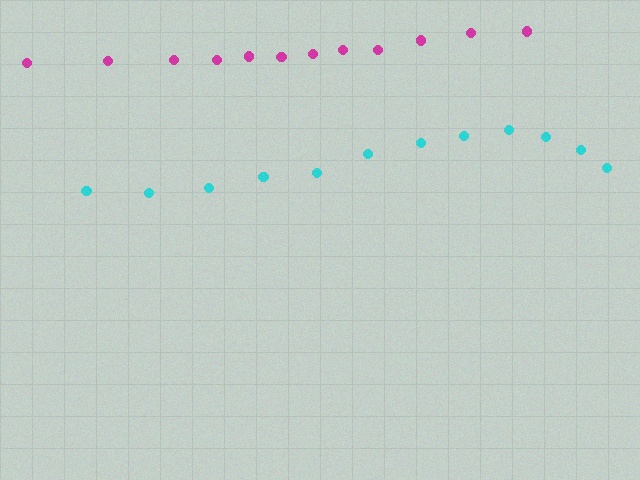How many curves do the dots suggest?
There are 2 distinct paths.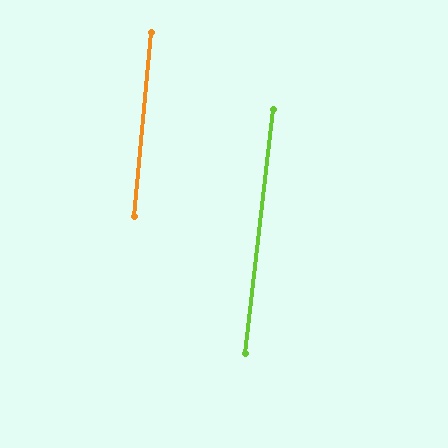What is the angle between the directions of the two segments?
Approximately 1 degree.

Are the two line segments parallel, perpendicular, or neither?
Parallel — their directions differ by only 1.3°.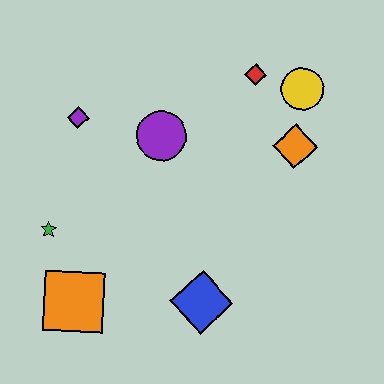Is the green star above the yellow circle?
No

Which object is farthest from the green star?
The yellow circle is farthest from the green star.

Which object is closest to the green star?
The orange square is closest to the green star.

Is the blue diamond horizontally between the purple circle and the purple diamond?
No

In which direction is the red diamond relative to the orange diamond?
The red diamond is above the orange diamond.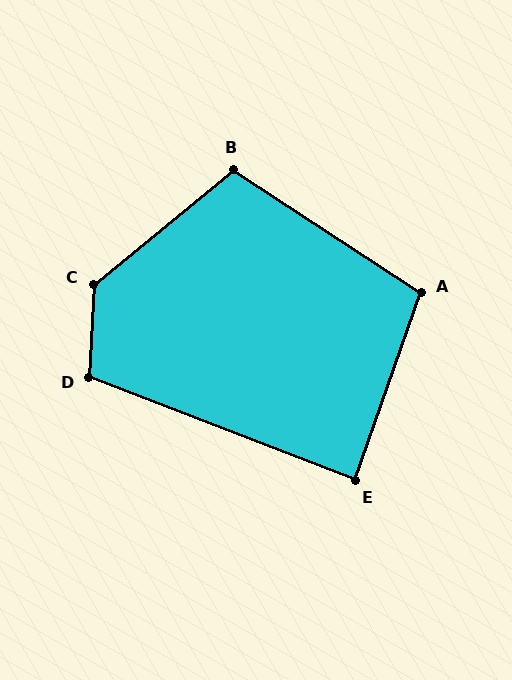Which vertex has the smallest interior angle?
E, at approximately 88 degrees.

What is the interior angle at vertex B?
Approximately 107 degrees (obtuse).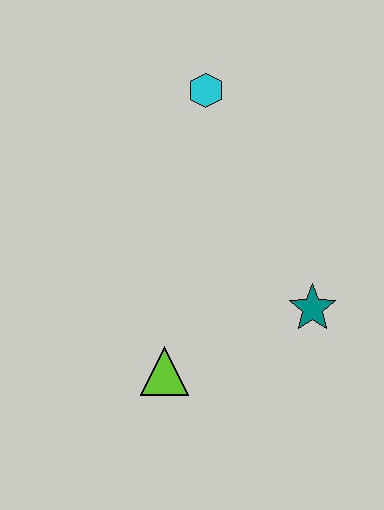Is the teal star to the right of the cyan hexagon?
Yes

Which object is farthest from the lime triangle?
The cyan hexagon is farthest from the lime triangle.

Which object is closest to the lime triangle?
The teal star is closest to the lime triangle.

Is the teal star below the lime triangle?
No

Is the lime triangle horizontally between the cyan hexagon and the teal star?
No